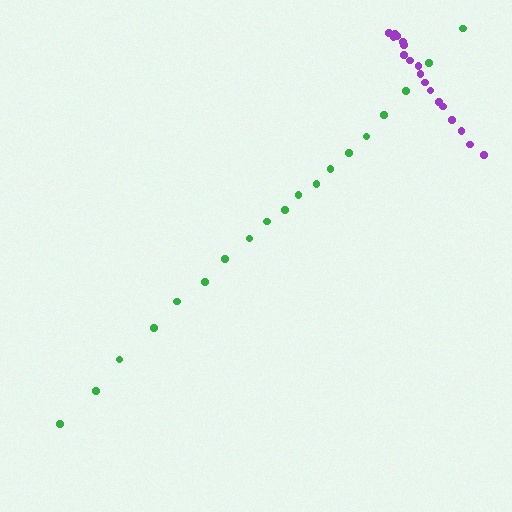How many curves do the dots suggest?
There are 2 distinct paths.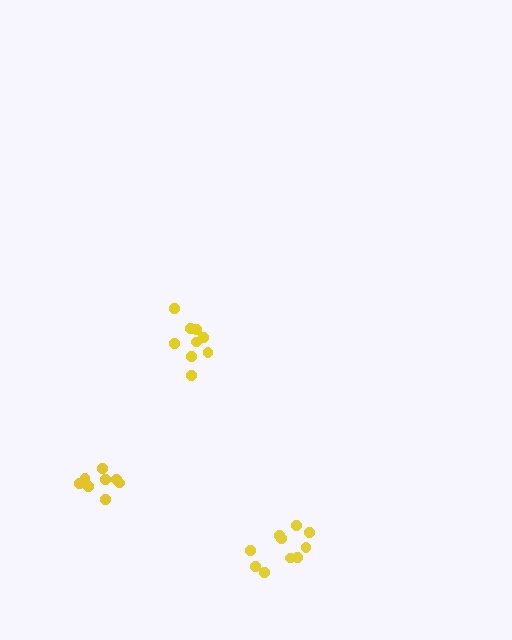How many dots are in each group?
Group 1: 8 dots, Group 2: 9 dots, Group 3: 10 dots (27 total).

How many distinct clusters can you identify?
There are 3 distinct clusters.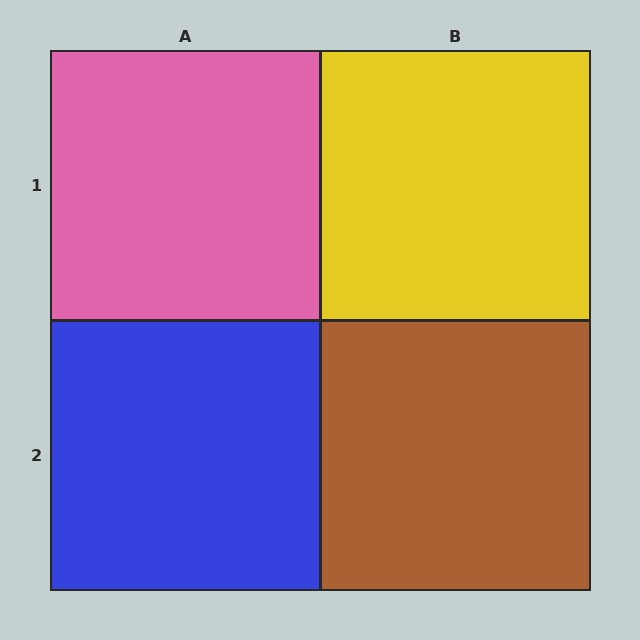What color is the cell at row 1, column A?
Pink.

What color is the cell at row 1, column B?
Yellow.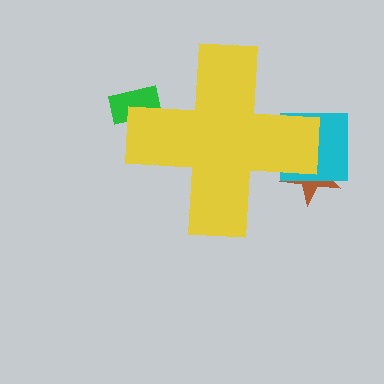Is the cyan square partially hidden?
Yes, the cyan square is partially hidden behind the yellow cross.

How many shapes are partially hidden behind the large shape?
3 shapes are partially hidden.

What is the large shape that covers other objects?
A yellow cross.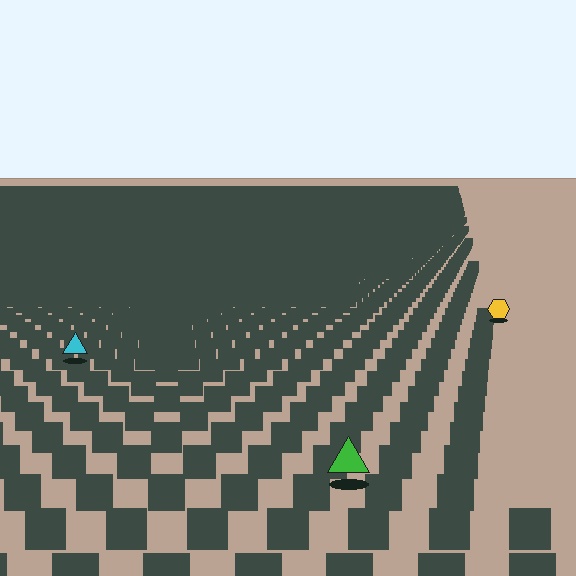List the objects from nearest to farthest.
From nearest to farthest: the green triangle, the cyan triangle, the yellow hexagon.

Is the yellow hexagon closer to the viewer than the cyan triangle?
No. The cyan triangle is closer — you can tell from the texture gradient: the ground texture is coarser near it.